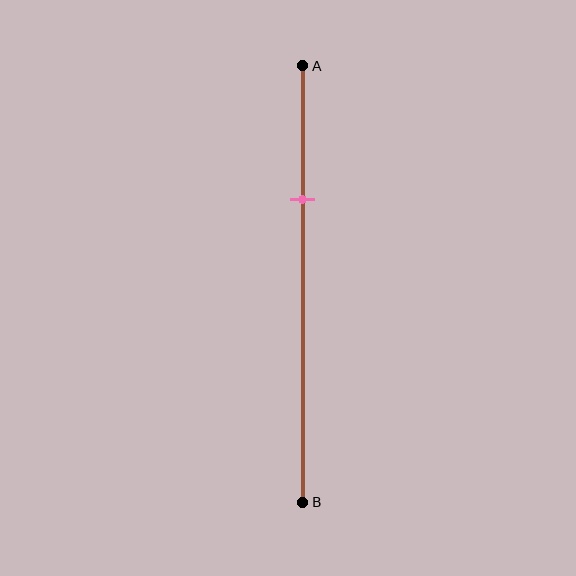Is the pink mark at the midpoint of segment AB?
No, the mark is at about 30% from A, not at the 50% midpoint.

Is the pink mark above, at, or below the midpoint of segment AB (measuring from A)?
The pink mark is above the midpoint of segment AB.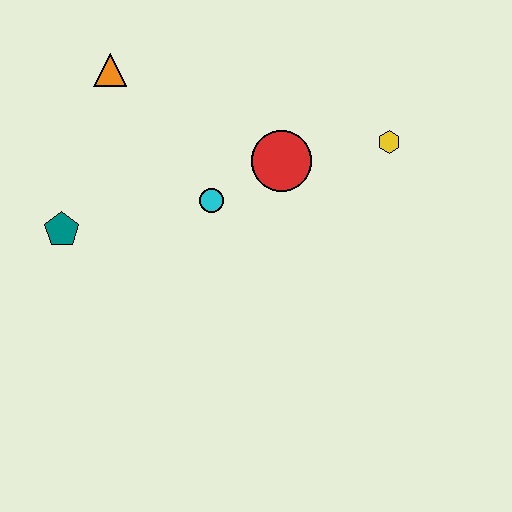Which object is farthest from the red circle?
The teal pentagon is farthest from the red circle.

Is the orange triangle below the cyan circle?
No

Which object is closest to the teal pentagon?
The cyan circle is closest to the teal pentagon.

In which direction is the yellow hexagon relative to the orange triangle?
The yellow hexagon is to the right of the orange triangle.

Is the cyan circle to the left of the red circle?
Yes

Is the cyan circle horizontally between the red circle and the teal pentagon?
Yes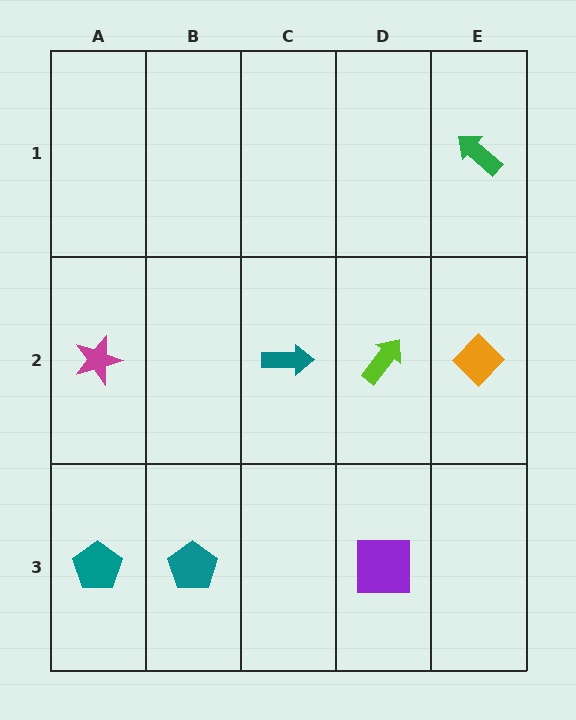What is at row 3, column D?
A purple square.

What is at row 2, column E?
An orange diamond.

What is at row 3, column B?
A teal pentagon.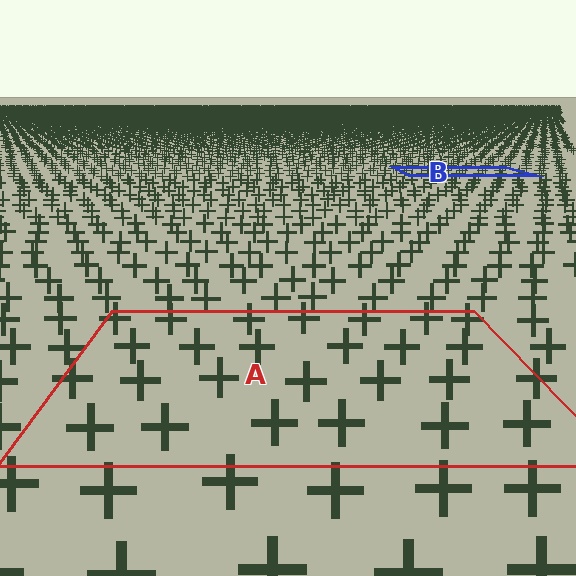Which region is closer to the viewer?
Region A is closer. The texture elements there are larger and more spread out.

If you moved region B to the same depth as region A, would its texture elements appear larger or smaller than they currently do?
They would appear larger. At a closer depth, the same texture elements are projected at a bigger on-screen size.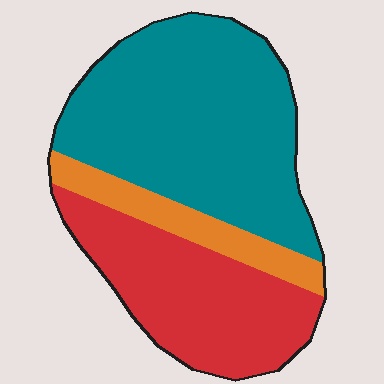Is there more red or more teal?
Teal.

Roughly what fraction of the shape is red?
Red takes up between a third and a half of the shape.